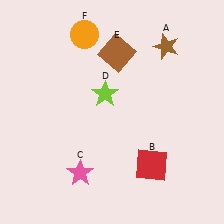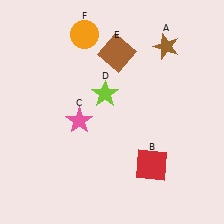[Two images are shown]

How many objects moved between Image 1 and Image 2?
1 object moved between the two images.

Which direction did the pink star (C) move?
The pink star (C) moved up.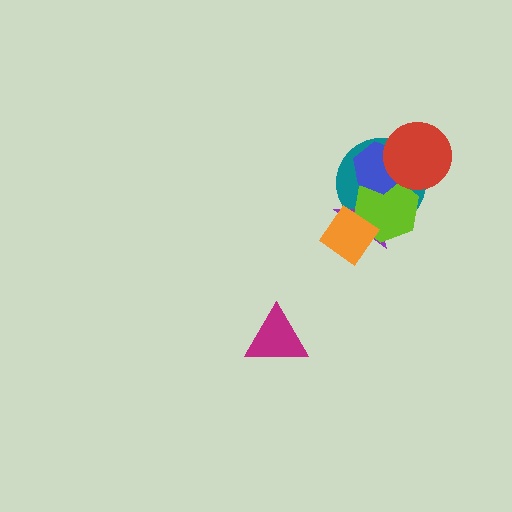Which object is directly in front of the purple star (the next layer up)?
The lime hexagon is directly in front of the purple star.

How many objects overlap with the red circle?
2 objects overlap with the red circle.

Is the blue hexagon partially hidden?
Yes, it is partially covered by another shape.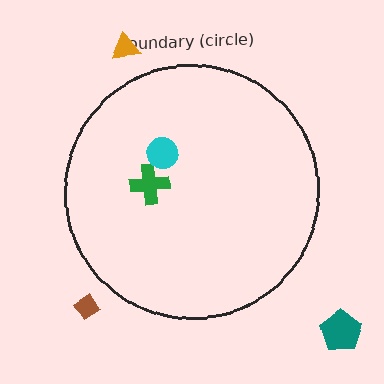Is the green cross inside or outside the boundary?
Inside.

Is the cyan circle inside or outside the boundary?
Inside.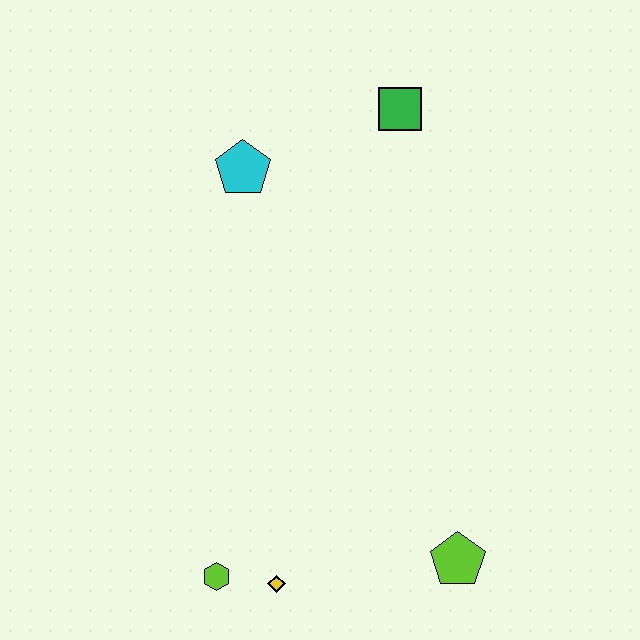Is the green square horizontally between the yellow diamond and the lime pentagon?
Yes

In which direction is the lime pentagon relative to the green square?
The lime pentagon is below the green square.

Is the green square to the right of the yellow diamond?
Yes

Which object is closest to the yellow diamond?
The lime hexagon is closest to the yellow diamond.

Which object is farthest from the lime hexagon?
The green square is farthest from the lime hexagon.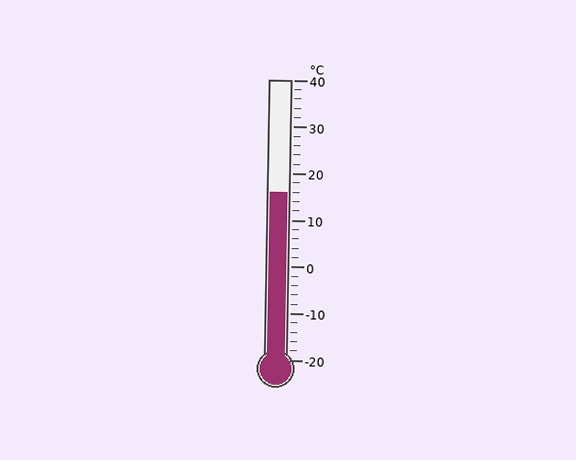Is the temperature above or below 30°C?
The temperature is below 30°C.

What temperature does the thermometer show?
The thermometer shows approximately 16°C.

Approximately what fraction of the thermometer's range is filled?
The thermometer is filled to approximately 60% of its range.